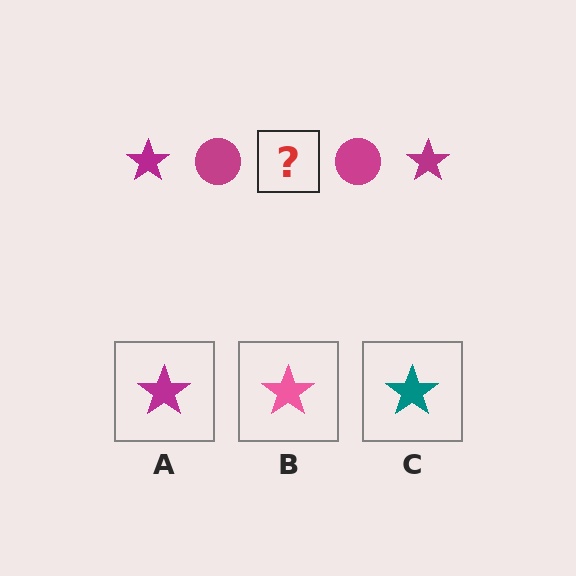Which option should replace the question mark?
Option A.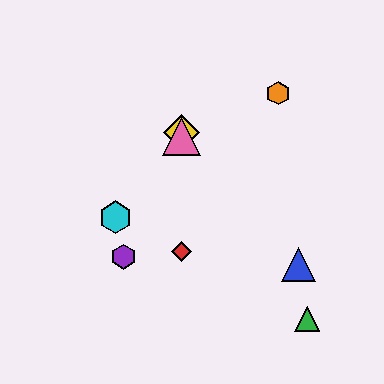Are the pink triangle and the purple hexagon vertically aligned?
No, the pink triangle is at x≈181 and the purple hexagon is at x≈123.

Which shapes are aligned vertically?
The red diamond, the yellow diamond, the pink triangle are aligned vertically.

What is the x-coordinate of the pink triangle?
The pink triangle is at x≈181.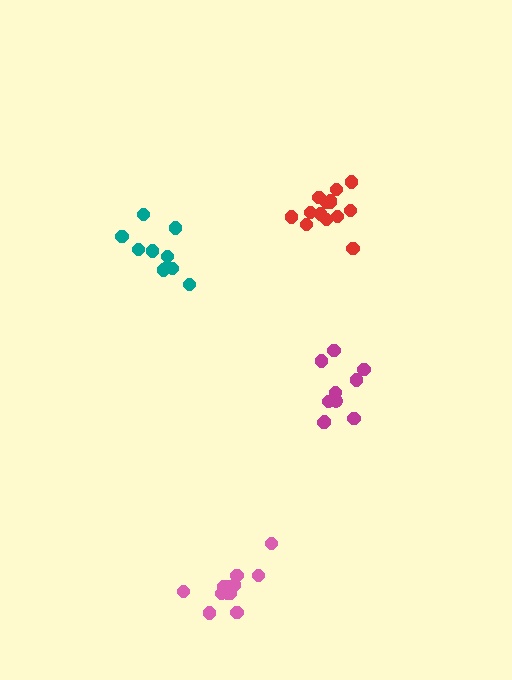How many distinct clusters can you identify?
There are 4 distinct clusters.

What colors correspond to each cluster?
The clusters are colored: pink, red, teal, magenta.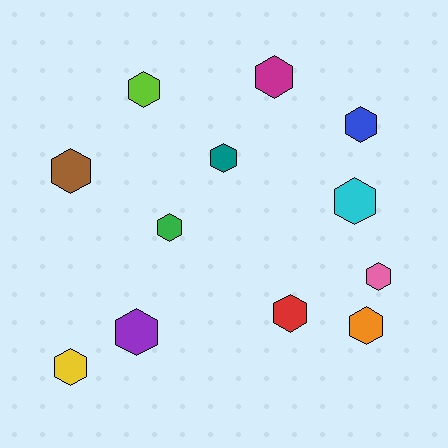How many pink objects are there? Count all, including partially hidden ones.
There is 1 pink object.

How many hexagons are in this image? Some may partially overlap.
There are 12 hexagons.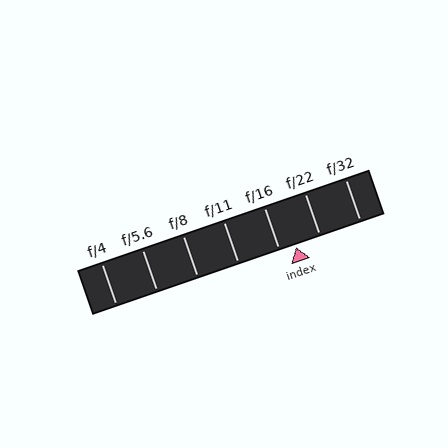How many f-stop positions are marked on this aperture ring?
There are 7 f-stop positions marked.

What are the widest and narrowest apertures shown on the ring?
The widest aperture shown is f/4 and the narrowest is f/32.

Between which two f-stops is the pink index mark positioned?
The index mark is between f/16 and f/22.